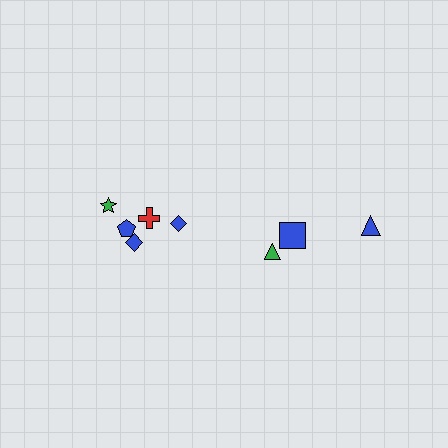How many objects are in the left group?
There are 5 objects.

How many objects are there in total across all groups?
There are 8 objects.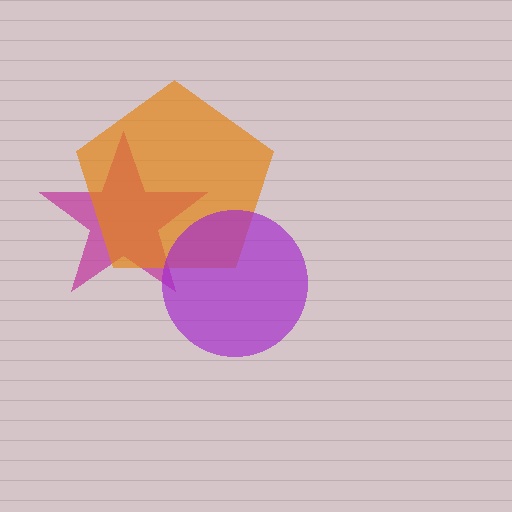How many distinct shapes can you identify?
There are 3 distinct shapes: a magenta star, an orange pentagon, a purple circle.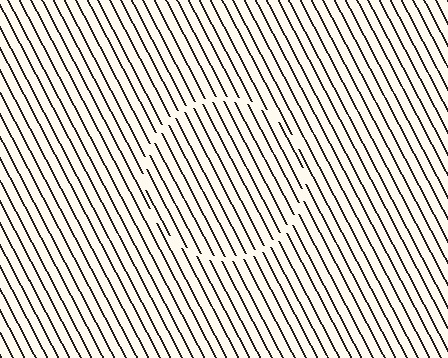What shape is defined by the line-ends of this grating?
An illusory circle. The interior of the shape contains the same grating, shifted by half a period — the contour is defined by the phase discontinuity where line-ends from the inner and outer gratings abut.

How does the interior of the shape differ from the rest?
The interior of the shape contains the same grating, shifted by half a period — the contour is defined by the phase discontinuity where line-ends from the inner and outer gratings abut.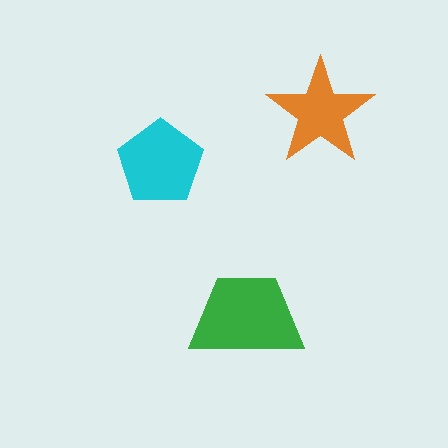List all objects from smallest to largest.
The orange star, the cyan pentagon, the green trapezoid.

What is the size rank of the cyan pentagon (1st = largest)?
2nd.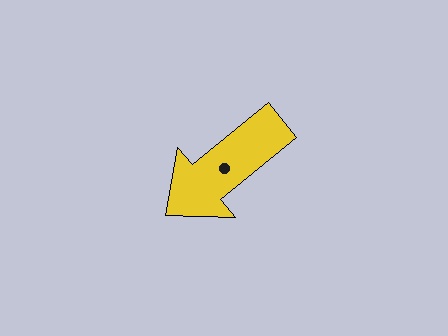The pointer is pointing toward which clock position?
Roughly 8 o'clock.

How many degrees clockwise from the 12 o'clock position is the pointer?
Approximately 231 degrees.